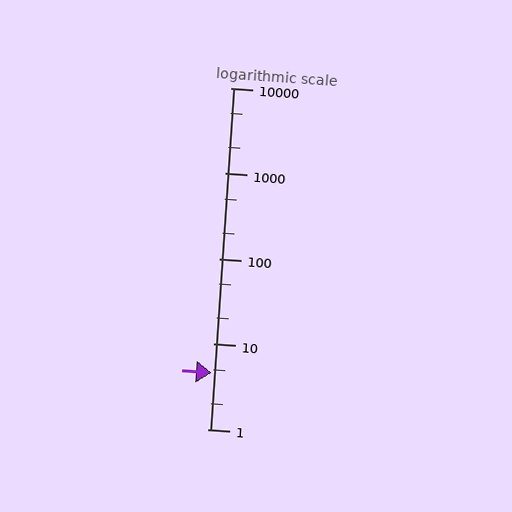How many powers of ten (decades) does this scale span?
The scale spans 4 decades, from 1 to 10000.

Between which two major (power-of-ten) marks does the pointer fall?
The pointer is between 1 and 10.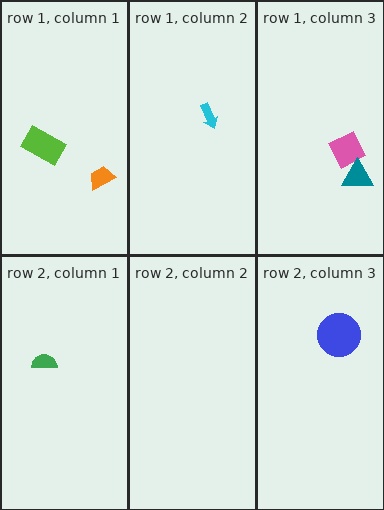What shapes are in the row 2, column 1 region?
The green semicircle.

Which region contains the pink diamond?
The row 1, column 3 region.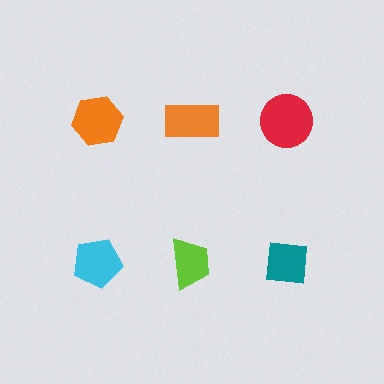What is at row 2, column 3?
A teal square.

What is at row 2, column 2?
A lime trapezoid.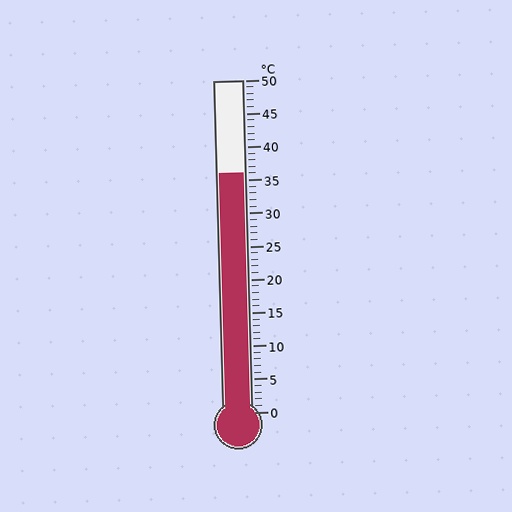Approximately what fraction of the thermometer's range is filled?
The thermometer is filled to approximately 70% of its range.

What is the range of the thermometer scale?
The thermometer scale ranges from 0°C to 50°C.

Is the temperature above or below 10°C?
The temperature is above 10°C.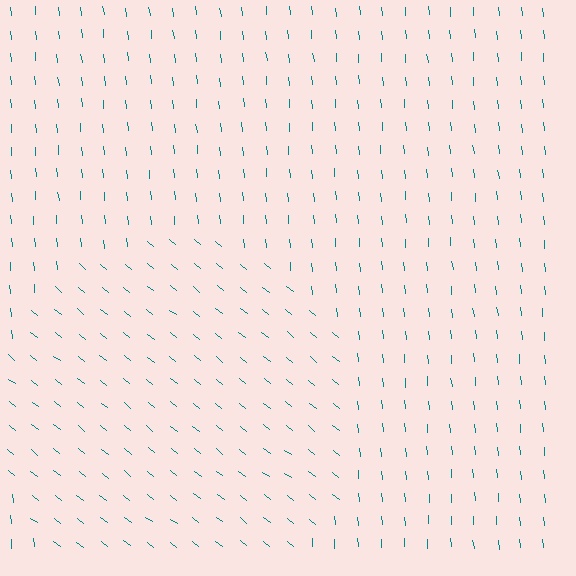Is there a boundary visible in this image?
Yes, there is a texture boundary formed by a change in line orientation.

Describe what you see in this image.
The image is filled with small teal line segments. A circle region in the image has lines oriented differently from the surrounding lines, creating a visible texture boundary.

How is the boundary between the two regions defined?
The boundary is defined purely by a change in line orientation (approximately 45 degrees difference). All lines are the same color and thickness.